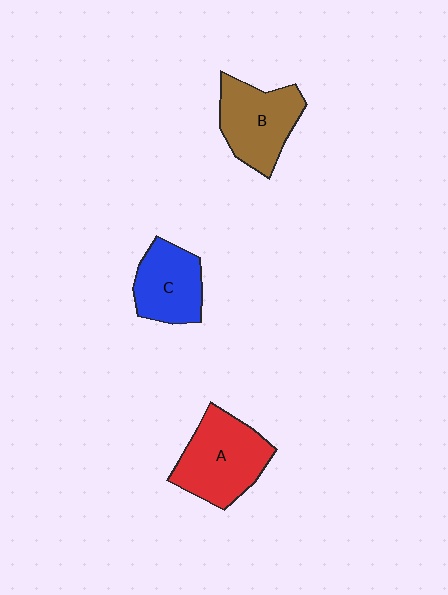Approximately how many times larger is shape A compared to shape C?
Approximately 1.4 times.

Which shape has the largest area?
Shape A (red).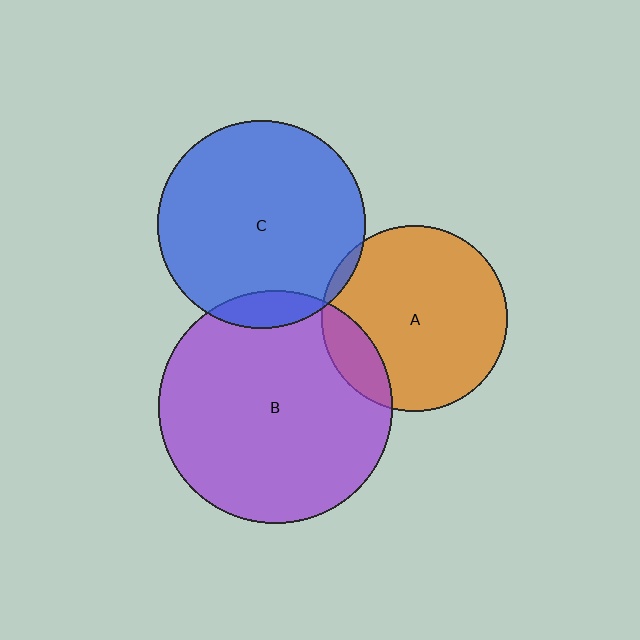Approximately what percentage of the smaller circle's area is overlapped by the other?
Approximately 5%.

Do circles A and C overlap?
Yes.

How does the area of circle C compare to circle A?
Approximately 1.3 times.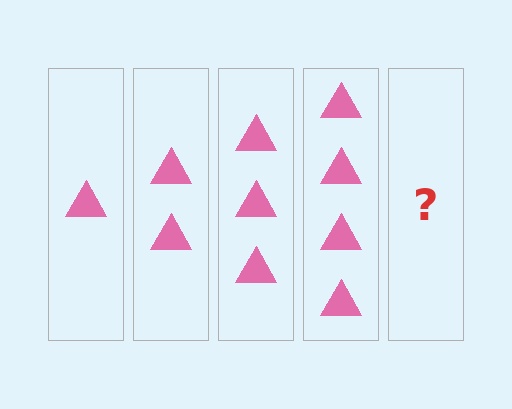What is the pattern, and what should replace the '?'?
The pattern is that each step adds one more triangle. The '?' should be 5 triangles.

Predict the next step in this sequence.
The next step is 5 triangles.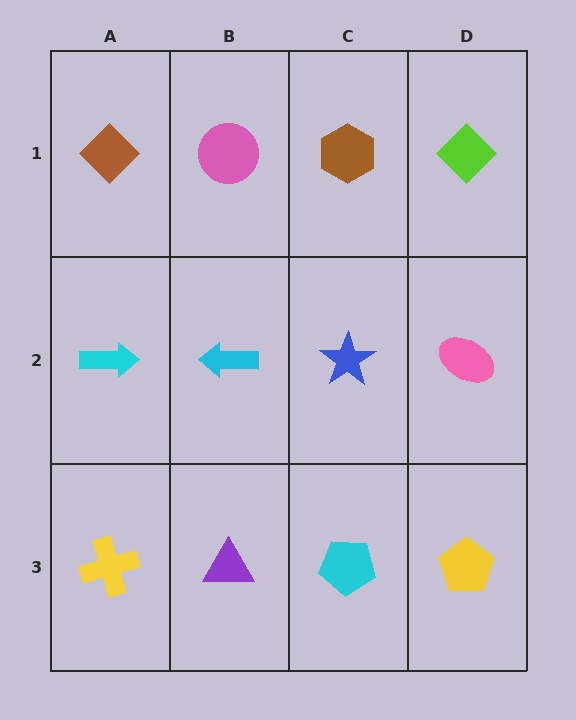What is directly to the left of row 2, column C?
A cyan arrow.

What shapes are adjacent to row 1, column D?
A pink ellipse (row 2, column D), a brown hexagon (row 1, column C).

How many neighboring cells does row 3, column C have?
3.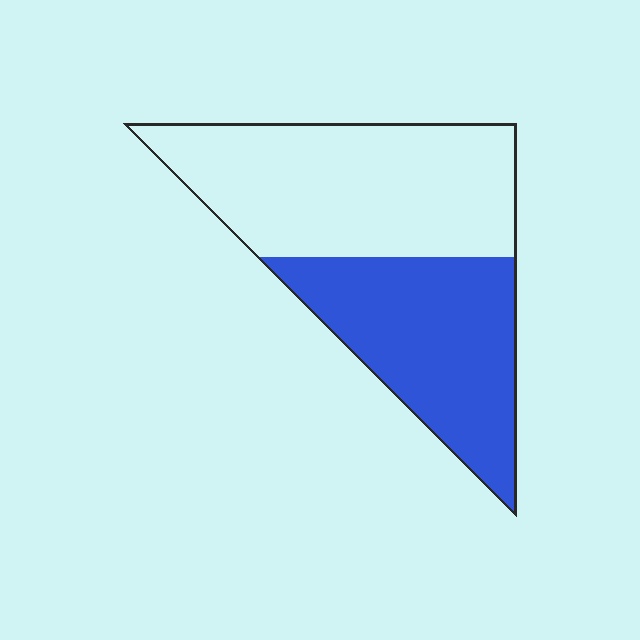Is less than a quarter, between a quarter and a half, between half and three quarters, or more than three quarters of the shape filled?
Between a quarter and a half.